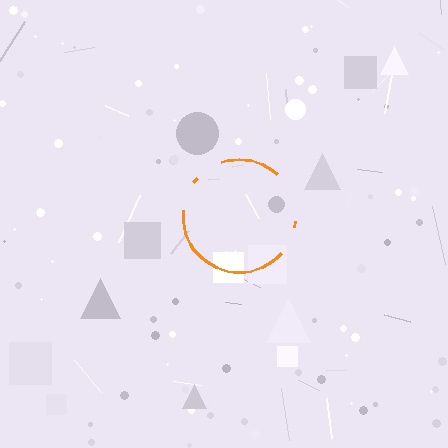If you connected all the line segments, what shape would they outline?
They would outline a circle.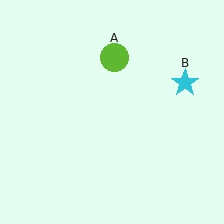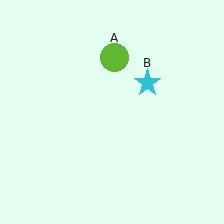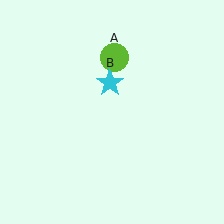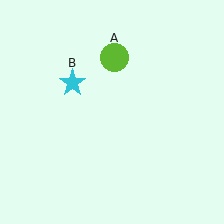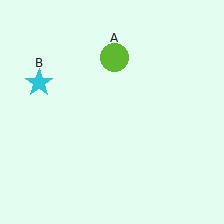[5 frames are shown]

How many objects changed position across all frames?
1 object changed position: cyan star (object B).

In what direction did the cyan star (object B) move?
The cyan star (object B) moved left.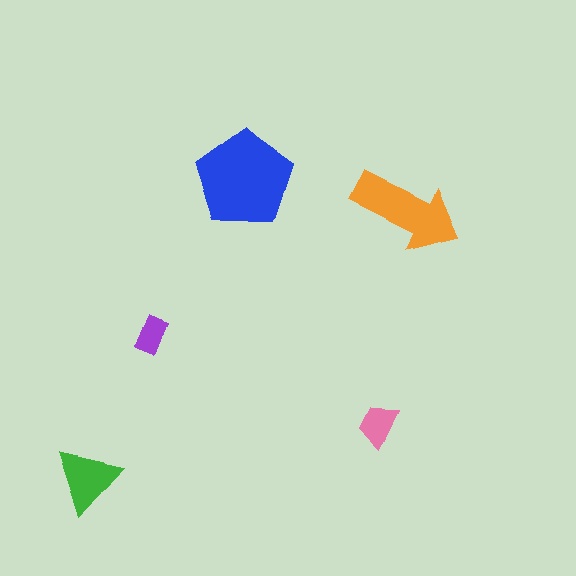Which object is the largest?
The blue pentagon.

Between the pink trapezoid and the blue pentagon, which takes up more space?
The blue pentagon.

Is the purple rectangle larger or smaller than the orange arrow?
Smaller.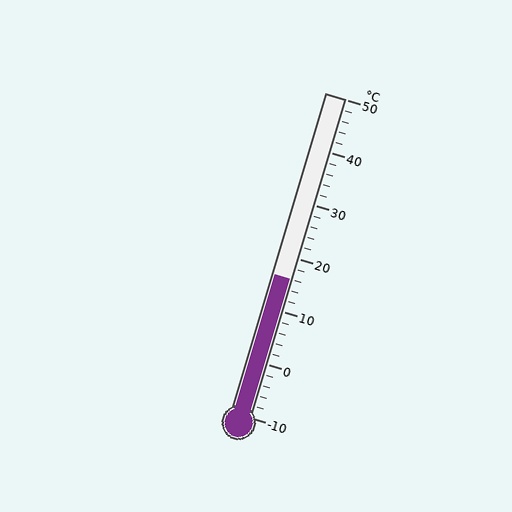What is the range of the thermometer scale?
The thermometer scale ranges from -10°C to 50°C.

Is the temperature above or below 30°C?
The temperature is below 30°C.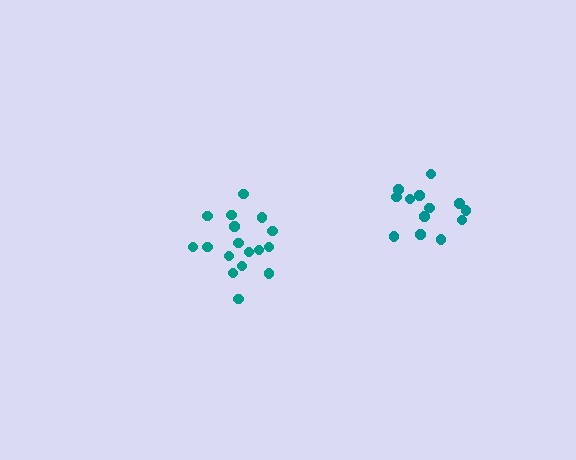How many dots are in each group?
Group 1: 13 dots, Group 2: 17 dots (30 total).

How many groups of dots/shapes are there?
There are 2 groups.